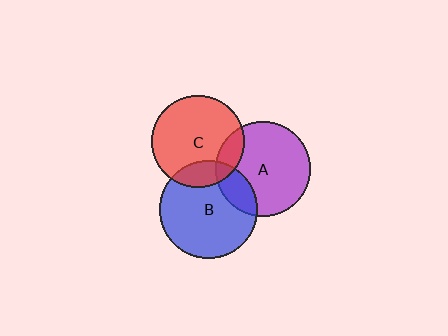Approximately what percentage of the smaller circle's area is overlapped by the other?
Approximately 15%.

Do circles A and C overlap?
Yes.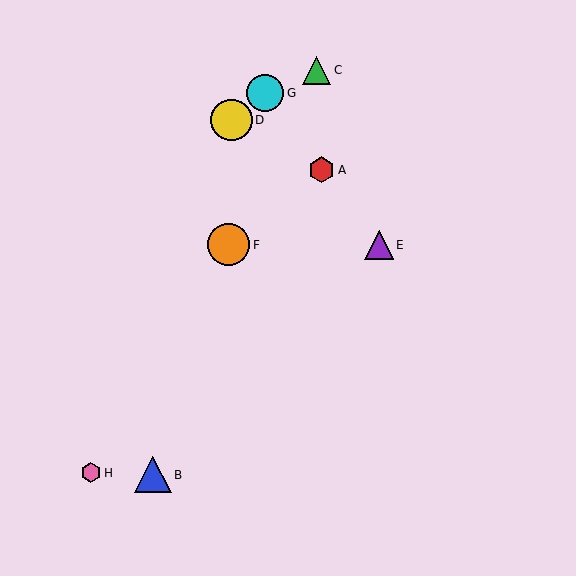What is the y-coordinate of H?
Object H is at y≈473.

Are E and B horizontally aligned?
No, E is at y≈245 and B is at y≈475.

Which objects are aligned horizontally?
Objects E, F are aligned horizontally.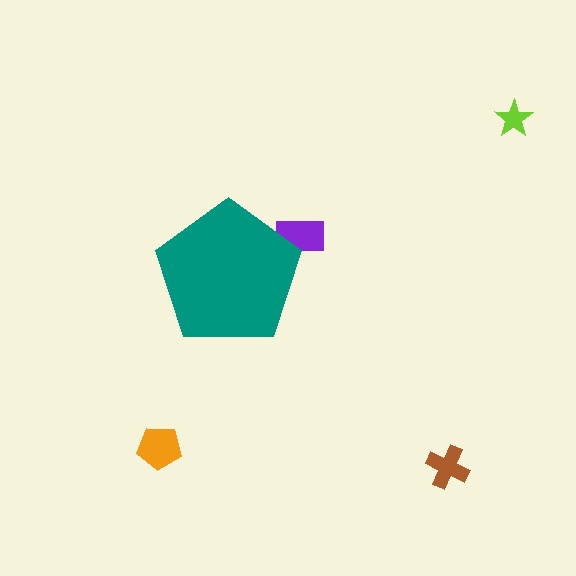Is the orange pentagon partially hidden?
No, the orange pentagon is fully visible.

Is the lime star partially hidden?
No, the lime star is fully visible.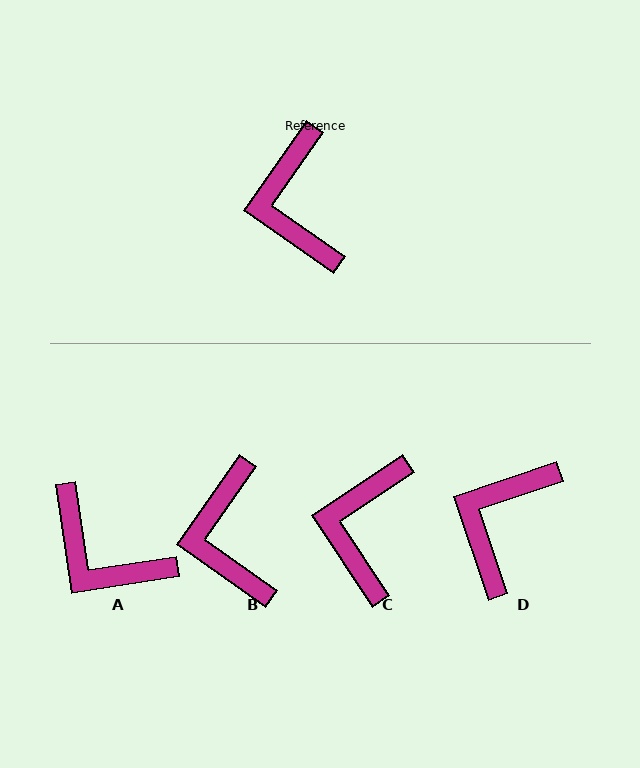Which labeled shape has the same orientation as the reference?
B.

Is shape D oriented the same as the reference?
No, it is off by about 36 degrees.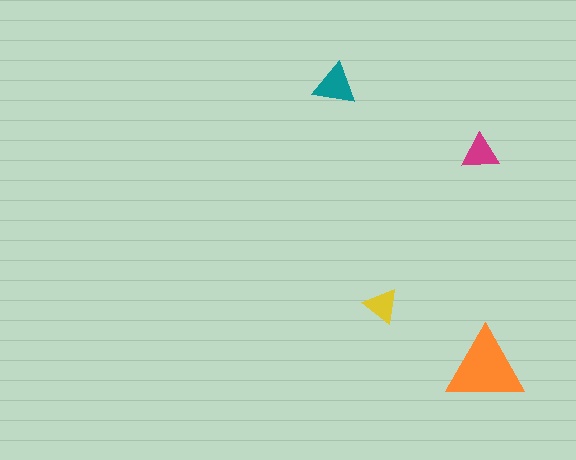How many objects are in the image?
There are 4 objects in the image.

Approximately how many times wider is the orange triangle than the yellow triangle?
About 2.5 times wider.